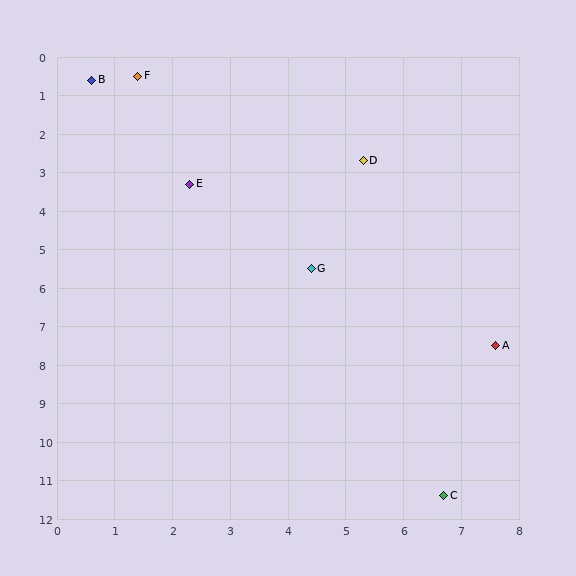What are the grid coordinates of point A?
Point A is at approximately (7.6, 7.5).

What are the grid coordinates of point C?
Point C is at approximately (6.7, 11.4).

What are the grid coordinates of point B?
Point B is at approximately (0.6, 0.6).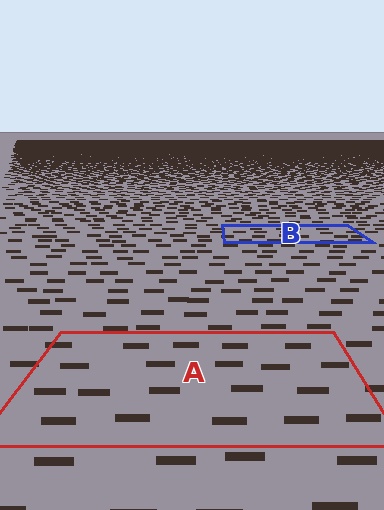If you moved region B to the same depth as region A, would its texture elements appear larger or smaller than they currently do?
They would appear larger. At a closer depth, the same texture elements are projected at a bigger on-screen size.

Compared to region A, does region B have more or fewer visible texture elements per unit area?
Region B has more texture elements per unit area — they are packed more densely because it is farther away.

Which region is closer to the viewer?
Region A is closer. The texture elements there are larger and more spread out.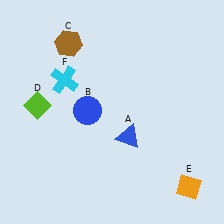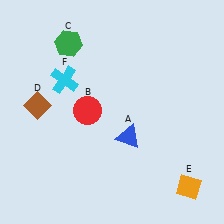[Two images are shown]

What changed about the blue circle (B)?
In Image 1, B is blue. In Image 2, it changed to red.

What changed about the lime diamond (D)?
In Image 1, D is lime. In Image 2, it changed to brown.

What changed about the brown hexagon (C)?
In Image 1, C is brown. In Image 2, it changed to green.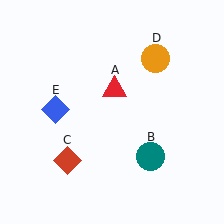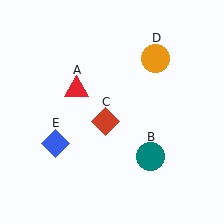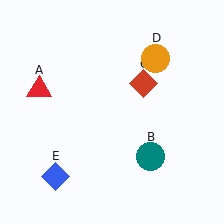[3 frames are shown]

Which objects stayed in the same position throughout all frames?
Teal circle (object B) and orange circle (object D) remained stationary.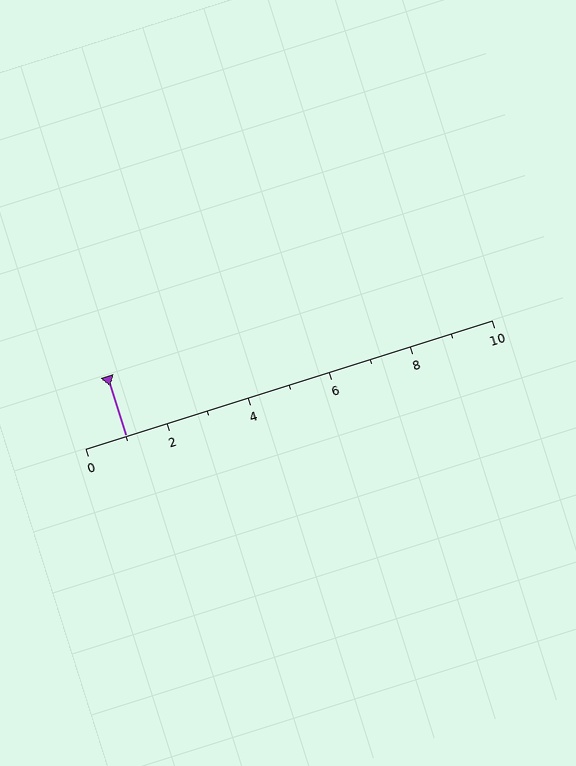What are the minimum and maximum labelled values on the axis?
The axis runs from 0 to 10.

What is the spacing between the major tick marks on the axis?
The major ticks are spaced 2 apart.